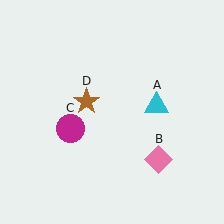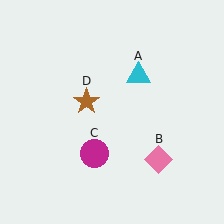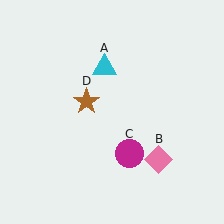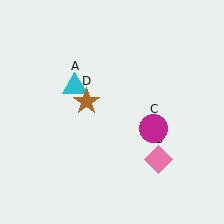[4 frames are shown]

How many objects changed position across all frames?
2 objects changed position: cyan triangle (object A), magenta circle (object C).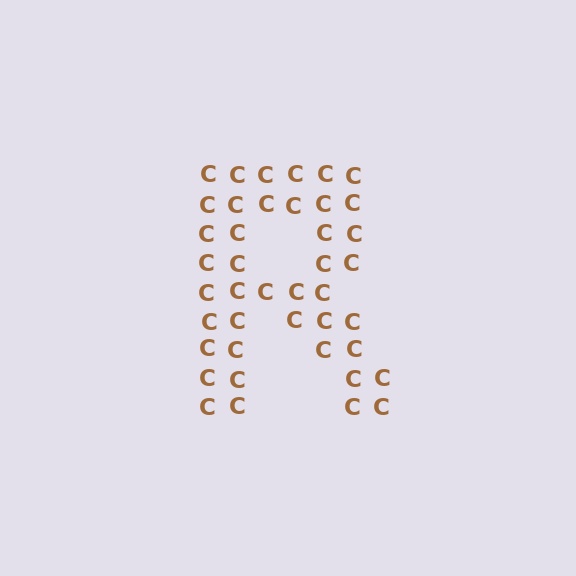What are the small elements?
The small elements are letter C's.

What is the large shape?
The large shape is the letter R.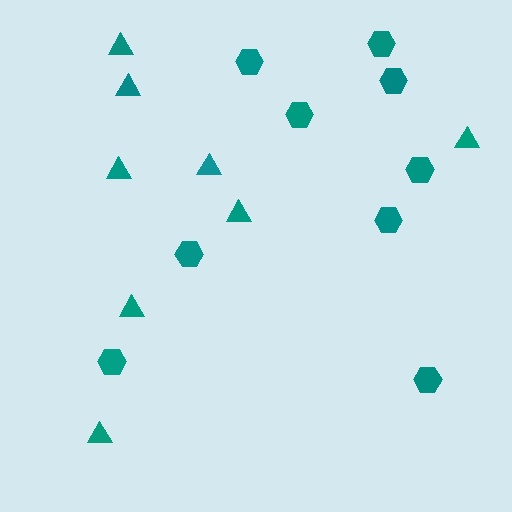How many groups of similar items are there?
There are 2 groups: one group of triangles (8) and one group of hexagons (9).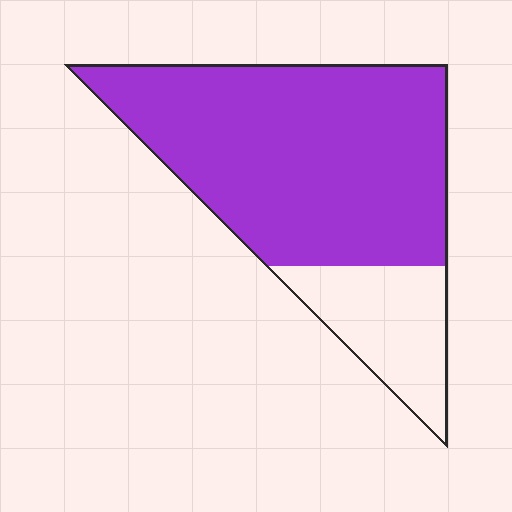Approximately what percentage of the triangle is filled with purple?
Approximately 75%.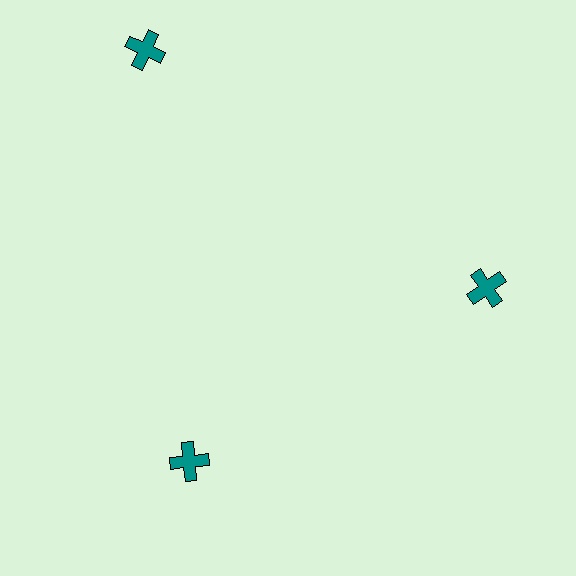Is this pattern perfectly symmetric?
No. The 3 teal crosses are arranged in a ring, but one element near the 11 o'clock position is pushed outward from the center, breaking the 3-fold rotational symmetry.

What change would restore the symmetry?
The symmetry would be restored by moving it inward, back onto the ring so that all 3 crosses sit at equal angles and equal distance from the center.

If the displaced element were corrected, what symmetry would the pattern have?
It would have 3-fold rotational symmetry — the pattern would map onto itself every 120 degrees.